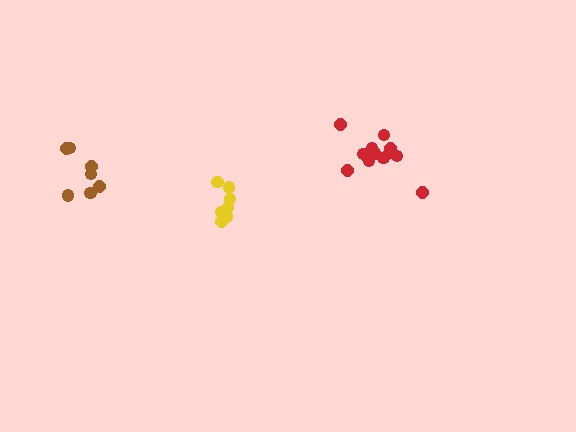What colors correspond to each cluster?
The clusters are colored: red, yellow, brown.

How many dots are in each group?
Group 1: 13 dots, Group 2: 7 dots, Group 3: 7 dots (27 total).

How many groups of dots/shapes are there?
There are 3 groups.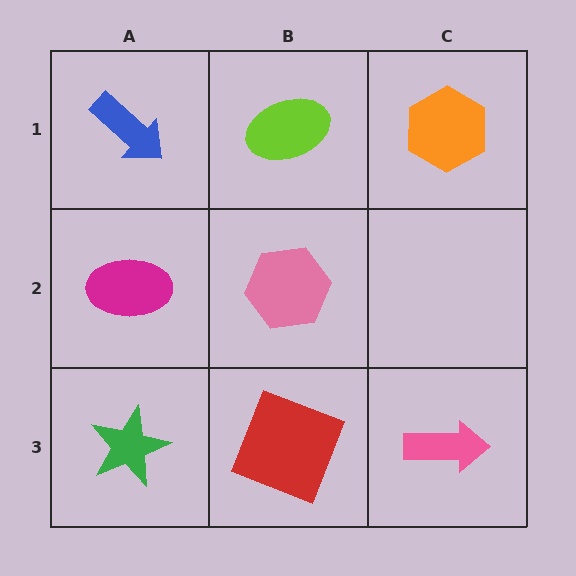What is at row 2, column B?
A pink hexagon.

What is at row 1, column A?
A blue arrow.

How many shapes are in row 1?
3 shapes.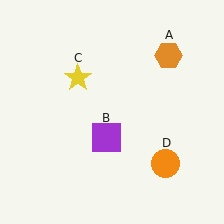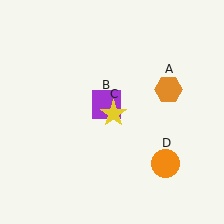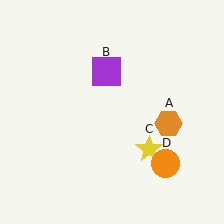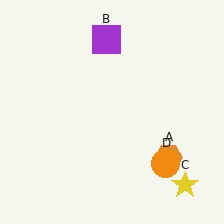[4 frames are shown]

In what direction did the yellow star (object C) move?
The yellow star (object C) moved down and to the right.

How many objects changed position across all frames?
3 objects changed position: orange hexagon (object A), purple square (object B), yellow star (object C).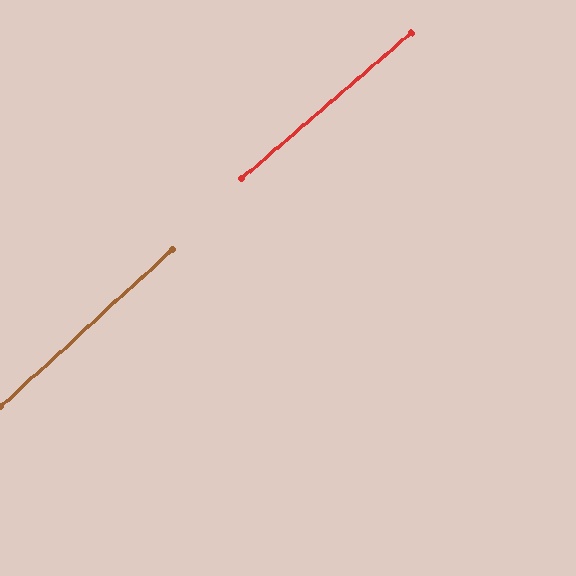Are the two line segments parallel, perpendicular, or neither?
Parallel — their directions differ by only 1.7°.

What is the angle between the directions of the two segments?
Approximately 2 degrees.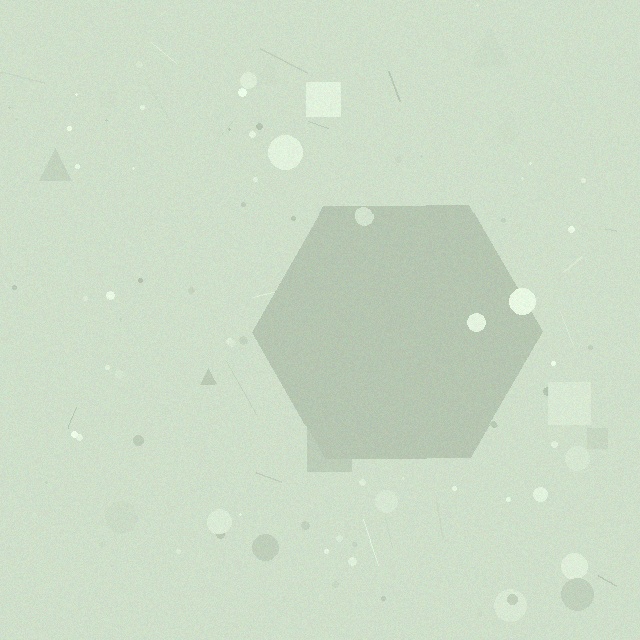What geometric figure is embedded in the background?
A hexagon is embedded in the background.